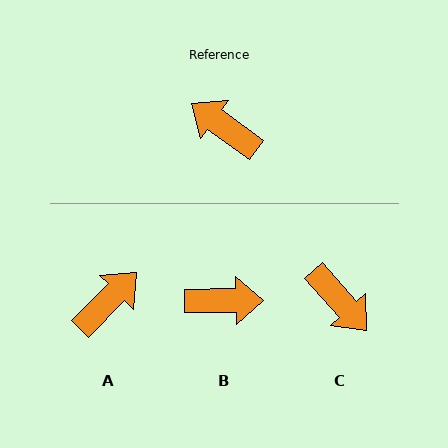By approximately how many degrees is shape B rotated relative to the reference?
Approximately 143 degrees clockwise.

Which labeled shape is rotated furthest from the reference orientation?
C, about 168 degrees away.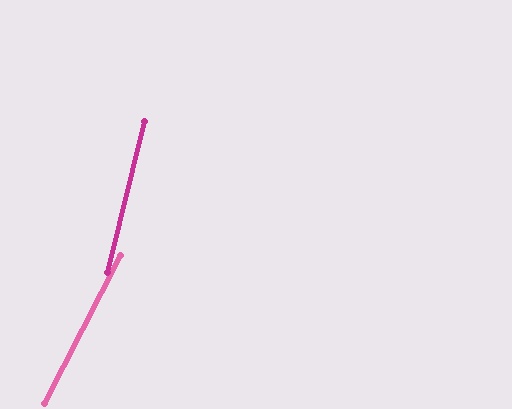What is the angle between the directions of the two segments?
Approximately 14 degrees.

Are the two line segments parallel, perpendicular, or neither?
Neither parallel nor perpendicular — they differ by about 14°.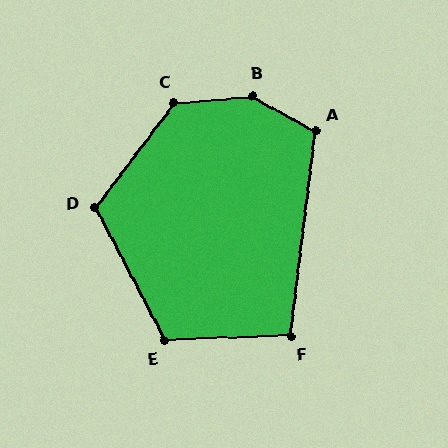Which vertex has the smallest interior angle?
F, at approximately 99 degrees.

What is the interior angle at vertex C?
Approximately 132 degrees (obtuse).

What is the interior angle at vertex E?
Approximately 116 degrees (obtuse).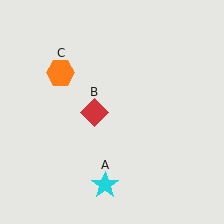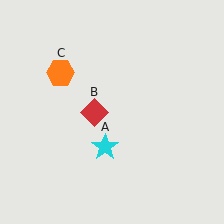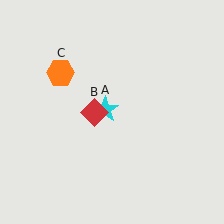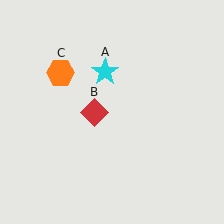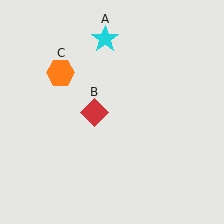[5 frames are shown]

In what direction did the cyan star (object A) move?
The cyan star (object A) moved up.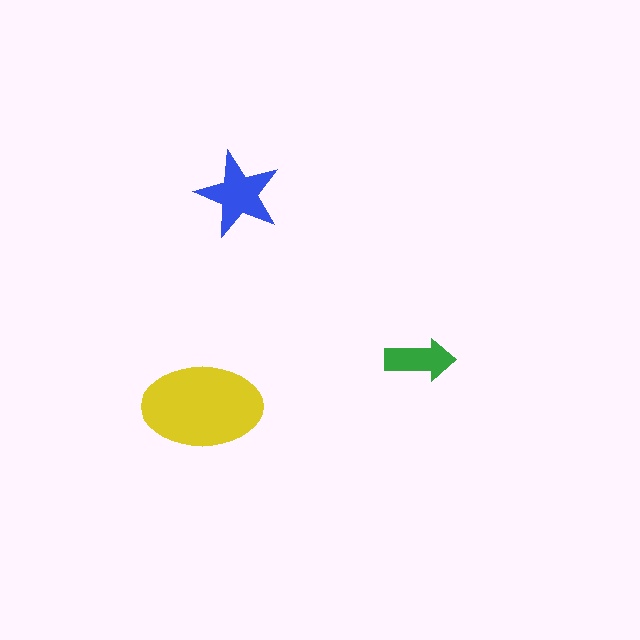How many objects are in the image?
There are 3 objects in the image.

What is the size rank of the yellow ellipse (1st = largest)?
1st.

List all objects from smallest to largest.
The green arrow, the blue star, the yellow ellipse.